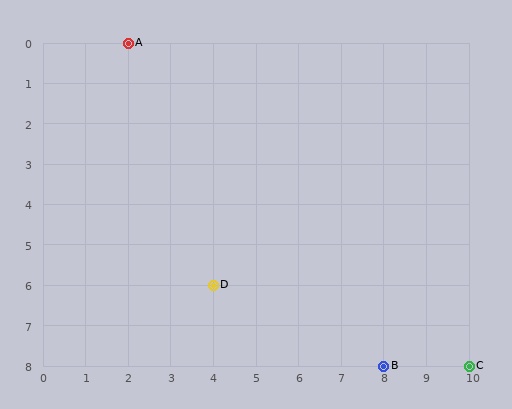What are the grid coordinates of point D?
Point D is at grid coordinates (4, 6).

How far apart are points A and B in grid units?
Points A and B are 6 columns and 8 rows apart (about 10.0 grid units diagonally).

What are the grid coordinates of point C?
Point C is at grid coordinates (10, 8).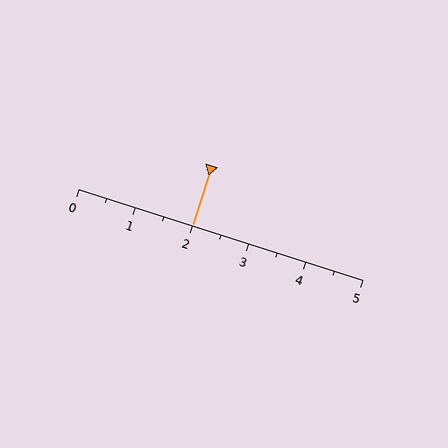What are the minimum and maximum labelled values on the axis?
The axis runs from 0 to 5.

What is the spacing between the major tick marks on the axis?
The major ticks are spaced 1 apart.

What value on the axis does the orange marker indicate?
The marker indicates approximately 2.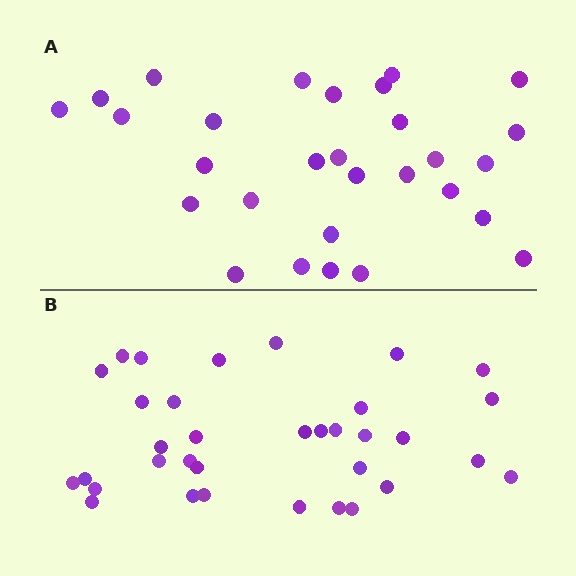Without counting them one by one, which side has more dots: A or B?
Region B (the bottom region) has more dots.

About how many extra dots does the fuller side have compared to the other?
Region B has about 5 more dots than region A.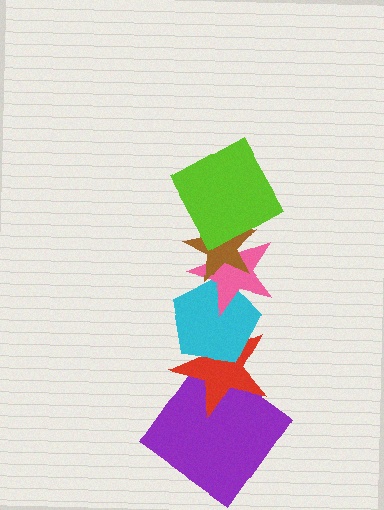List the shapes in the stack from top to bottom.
From top to bottom: the lime square, the brown star, the pink star, the cyan pentagon, the red star, the purple diamond.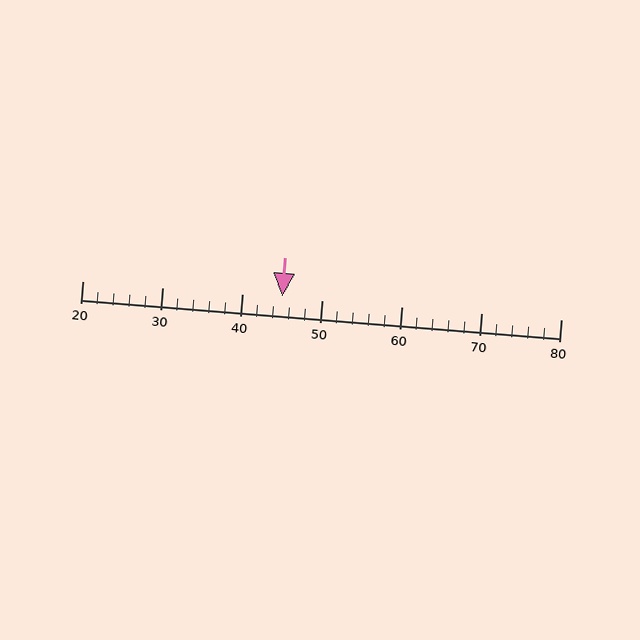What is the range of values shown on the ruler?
The ruler shows values from 20 to 80.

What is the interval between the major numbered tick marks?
The major tick marks are spaced 10 units apart.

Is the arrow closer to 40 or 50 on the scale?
The arrow is closer to 50.